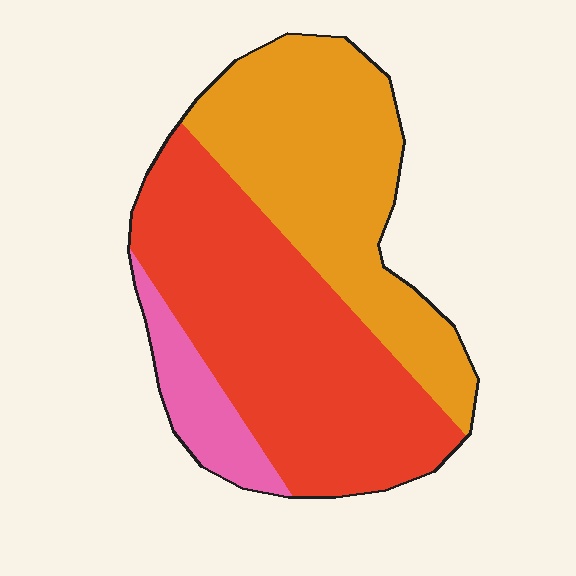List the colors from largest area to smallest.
From largest to smallest: red, orange, pink.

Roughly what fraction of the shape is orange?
Orange takes up between a third and a half of the shape.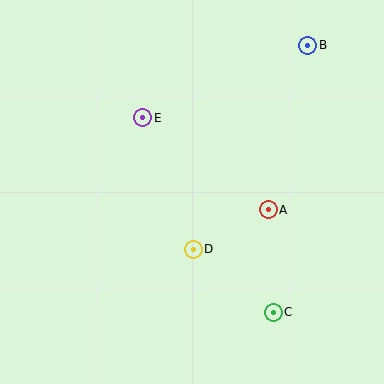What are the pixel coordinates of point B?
Point B is at (308, 45).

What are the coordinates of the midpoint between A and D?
The midpoint between A and D is at (231, 230).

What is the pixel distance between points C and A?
The distance between C and A is 102 pixels.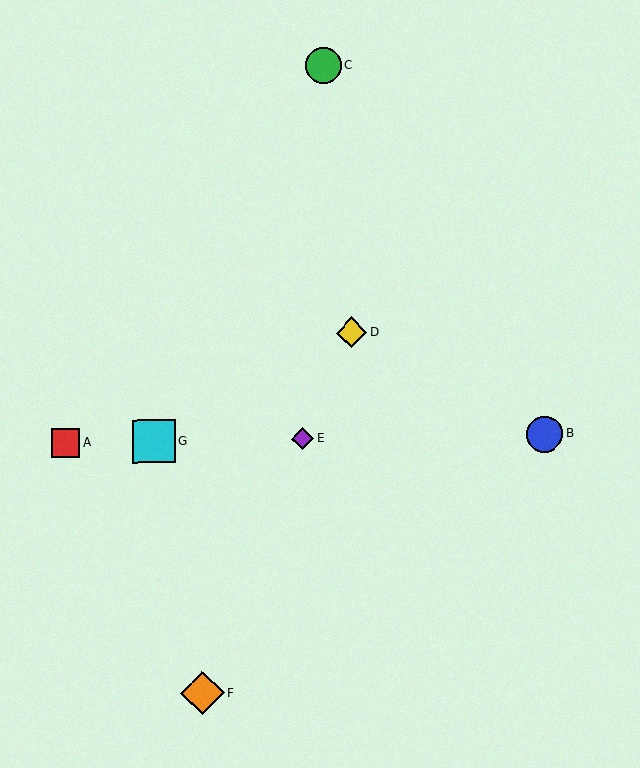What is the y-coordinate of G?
Object G is at y≈441.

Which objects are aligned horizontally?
Objects A, B, E, G are aligned horizontally.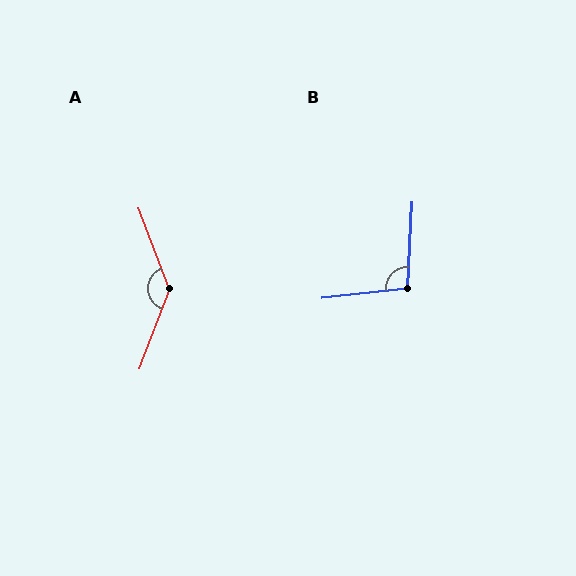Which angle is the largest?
A, at approximately 138 degrees.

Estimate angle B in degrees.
Approximately 100 degrees.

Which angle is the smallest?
B, at approximately 100 degrees.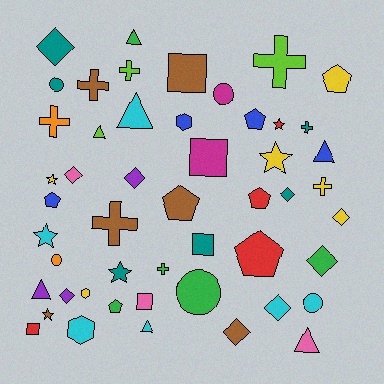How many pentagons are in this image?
There are 7 pentagons.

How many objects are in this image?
There are 50 objects.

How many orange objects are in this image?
There are 2 orange objects.